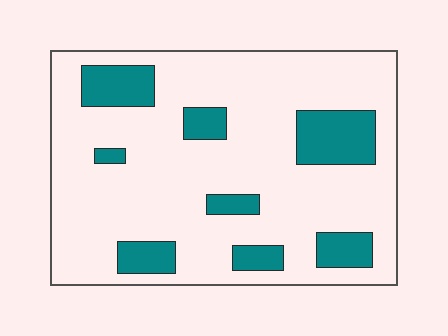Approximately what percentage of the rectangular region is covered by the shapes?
Approximately 20%.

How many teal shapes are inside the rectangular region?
8.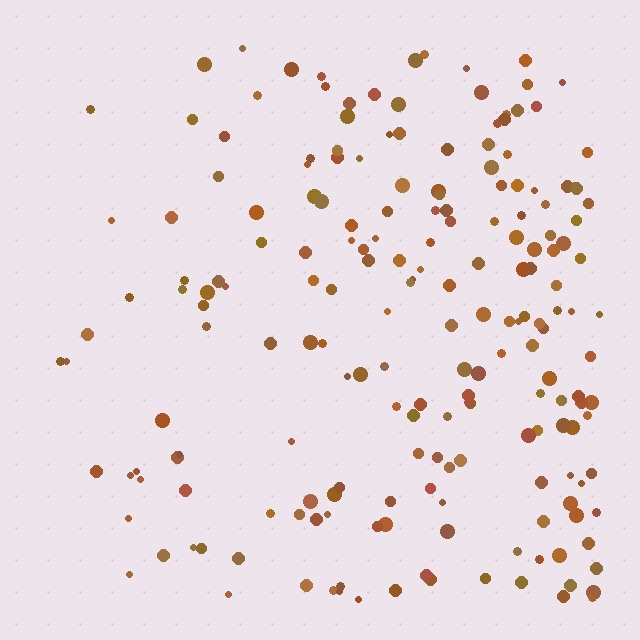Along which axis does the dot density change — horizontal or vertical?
Horizontal.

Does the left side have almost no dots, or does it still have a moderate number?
Still a moderate number, just noticeably fewer than the right.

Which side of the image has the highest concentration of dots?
The right.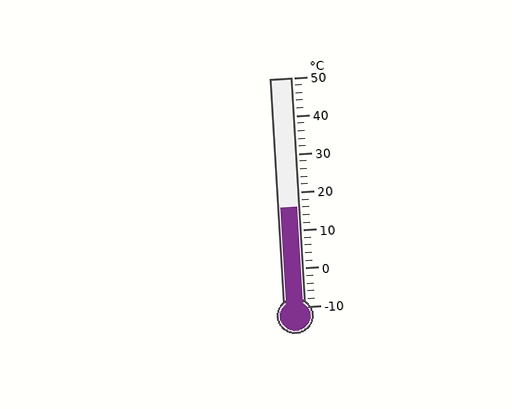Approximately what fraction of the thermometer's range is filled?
The thermometer is filled to approximately 45% of its range.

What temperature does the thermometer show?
The thermometer shows approximately 16°C.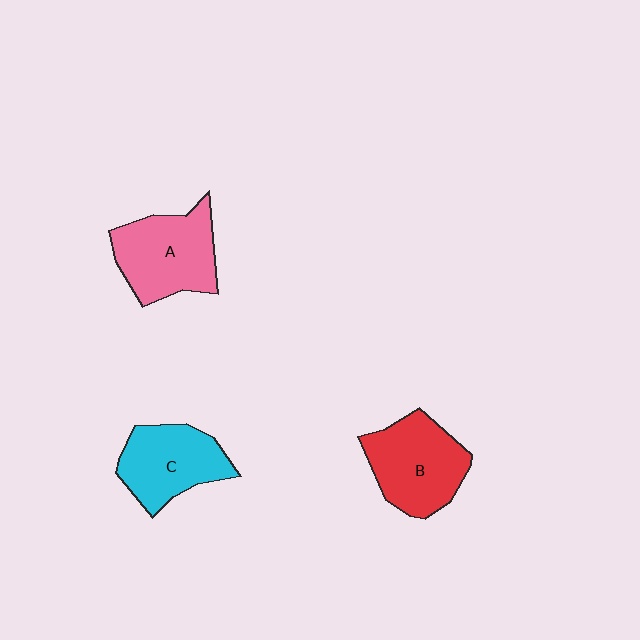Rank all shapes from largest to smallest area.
From largest to smallest: A (pink), B (red), C (cyan).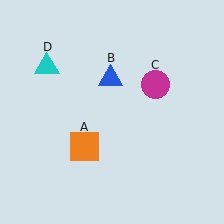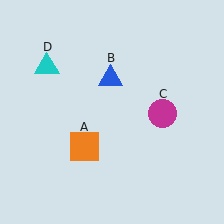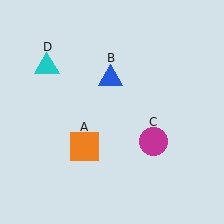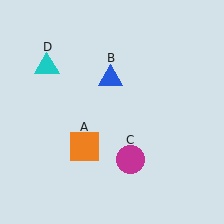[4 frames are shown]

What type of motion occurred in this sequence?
The magenta circle (object C) rotated clockwise around the center of the scene.